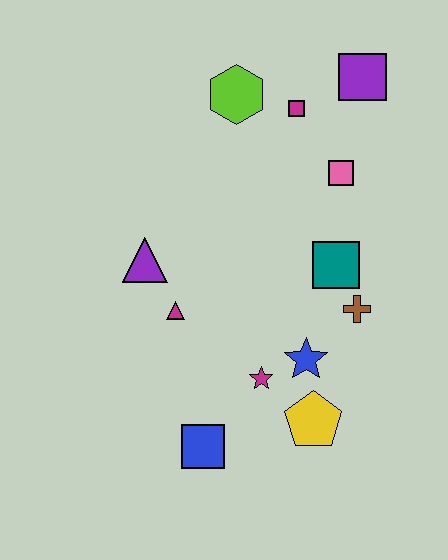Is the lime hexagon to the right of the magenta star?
No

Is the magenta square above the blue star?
Yes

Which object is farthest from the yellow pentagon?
The purple square is farthest from the yellow pentagon.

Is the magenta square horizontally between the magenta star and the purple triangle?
No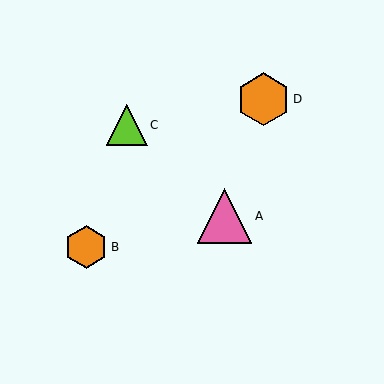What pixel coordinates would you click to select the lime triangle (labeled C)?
Click at (127, 125) to select the lime triangle C.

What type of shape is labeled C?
Shape C is a lime triangle.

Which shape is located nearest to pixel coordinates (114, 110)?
The lime triangle (labeled C) at (127, 125) is nearest to that location.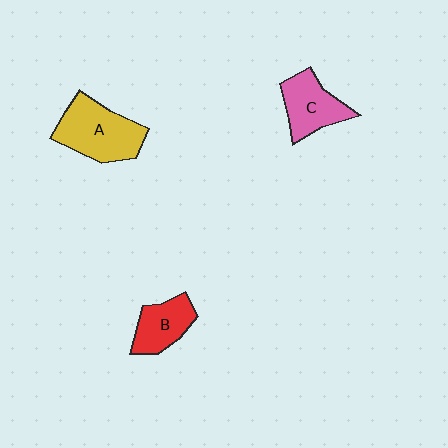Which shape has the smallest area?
Shape B (red).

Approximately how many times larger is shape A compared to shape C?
Approximately 1.4 times.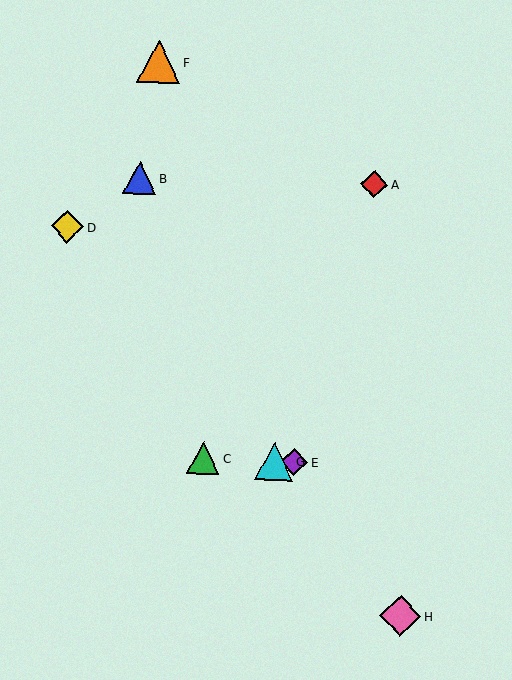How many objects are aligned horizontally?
3 objects (C, E, G) are aligned horizontally.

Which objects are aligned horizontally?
Objects C, E, G are aligned horizontally.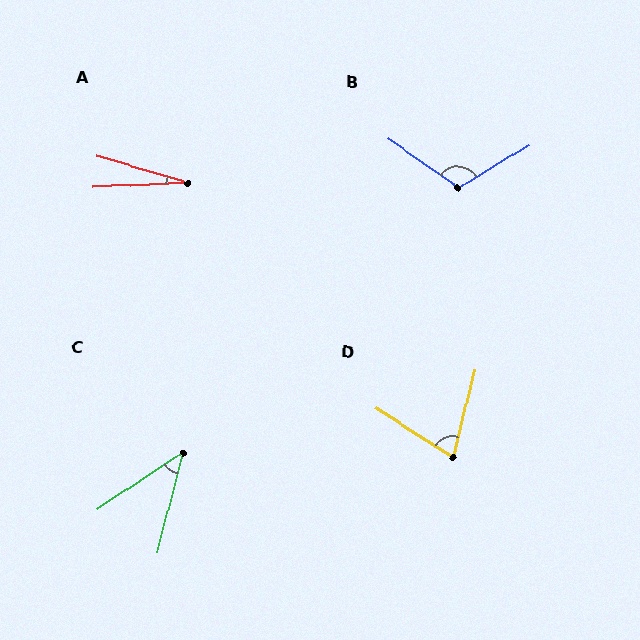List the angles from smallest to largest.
A (19°), C (42°), D (71°), B (114°).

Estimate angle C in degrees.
Approximately 42 degrees.